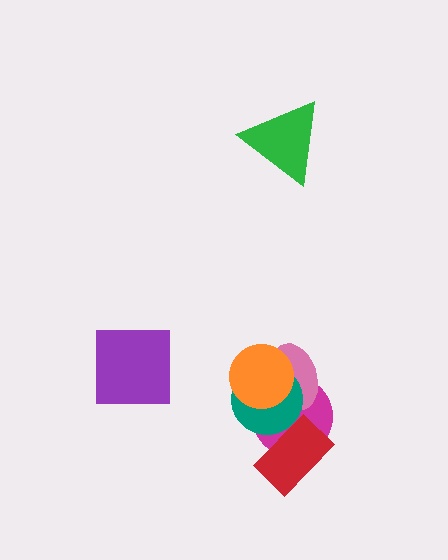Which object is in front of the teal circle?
The orange circle is in front of the teal circle.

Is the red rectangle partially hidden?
Yes, it is partially covered by another shape.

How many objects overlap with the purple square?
0 objects overlap with the purple square.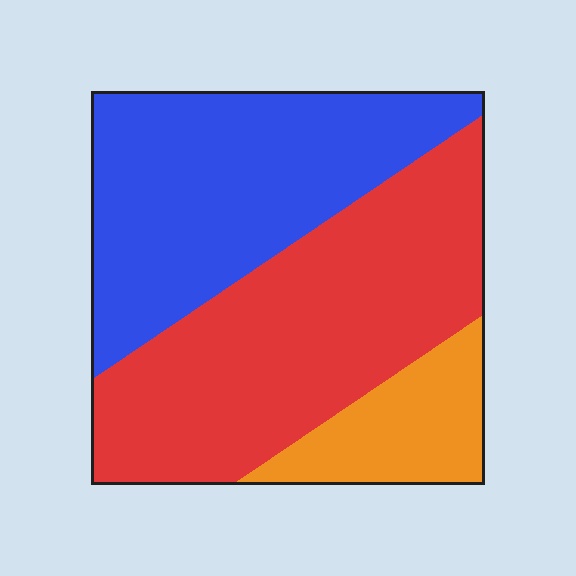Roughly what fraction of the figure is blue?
Blue takes up between a third and a half of the figure.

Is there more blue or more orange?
Blue.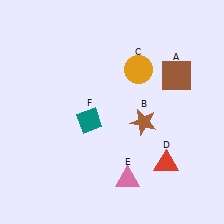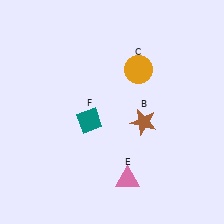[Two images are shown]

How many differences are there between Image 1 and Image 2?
There are 2 differences between the two images.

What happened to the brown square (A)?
The brown square (A) was removed in Image 2. It was in the top-right area of Image 1.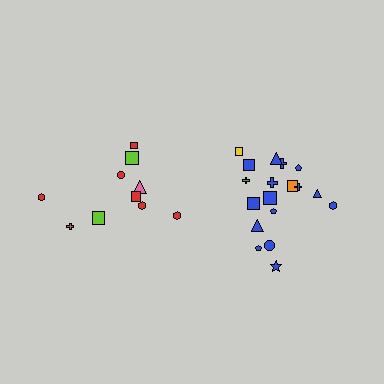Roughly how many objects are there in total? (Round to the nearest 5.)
Roughly 30 objects in total.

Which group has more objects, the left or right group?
The right group.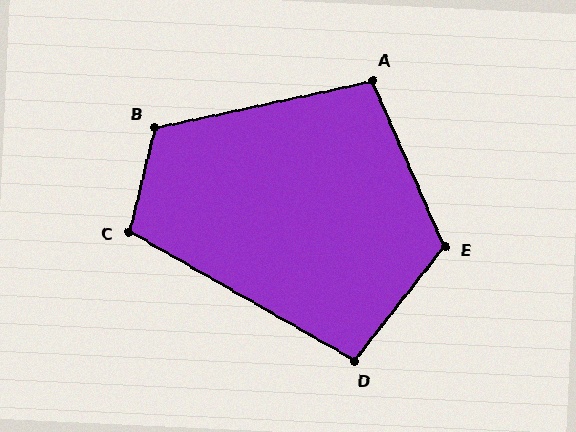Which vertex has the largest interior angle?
E, at approximately 118 degrees.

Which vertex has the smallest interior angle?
D, at approximately 98 degrees.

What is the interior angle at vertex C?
Approximately 106 degrees (obtuse).